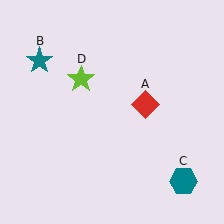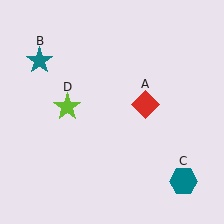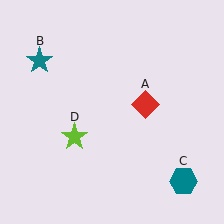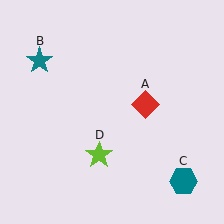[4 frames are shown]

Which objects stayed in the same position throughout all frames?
Red diamond (object A) and teal star (object B) and teal hexagon (object C) remained stationary.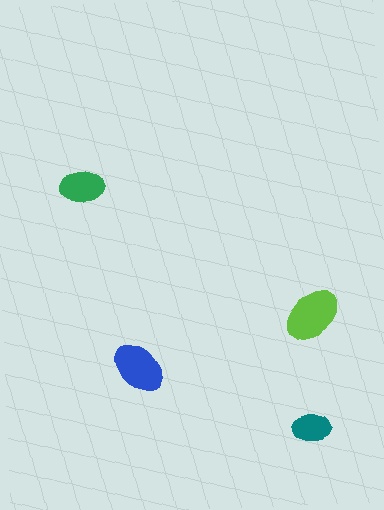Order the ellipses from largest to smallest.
the lime one, the blue one, the green one, the teal one.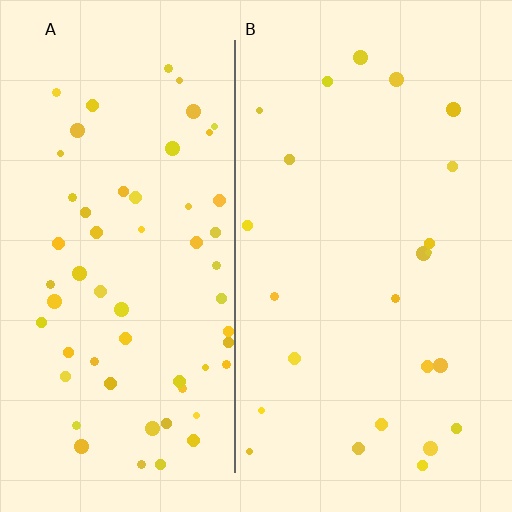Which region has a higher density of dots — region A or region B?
A (the left).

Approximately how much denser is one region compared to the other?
Approximately 2.6× — region A over region B.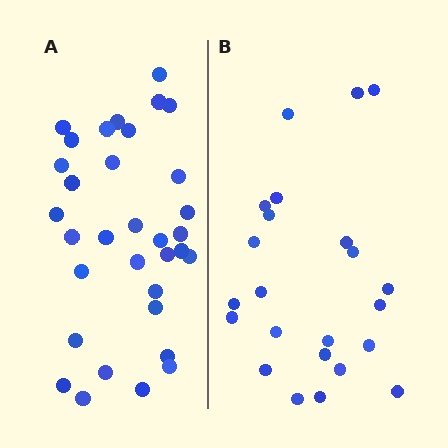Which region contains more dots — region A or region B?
Region A (the left region) has more dots.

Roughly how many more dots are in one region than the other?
Region A has roughly 10 or so more dots than region B.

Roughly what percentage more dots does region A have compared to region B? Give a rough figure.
About 45% more.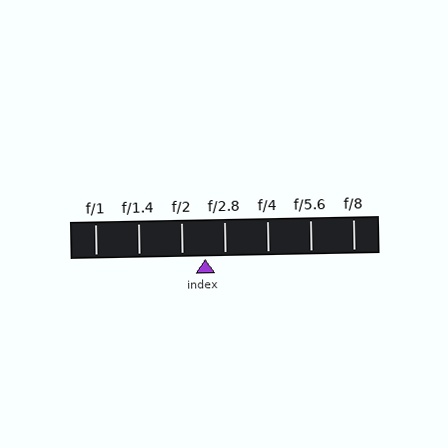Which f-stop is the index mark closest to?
The index mark is closest to f/2.8.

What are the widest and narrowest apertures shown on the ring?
The widest aperture shown is f/1 and the narrowest is f/8.